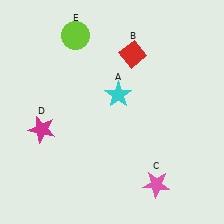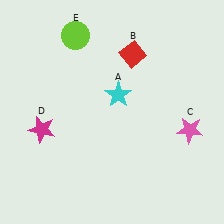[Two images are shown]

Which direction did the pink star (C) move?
The pink star (C) moved up.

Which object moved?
The pink star (C) moved up.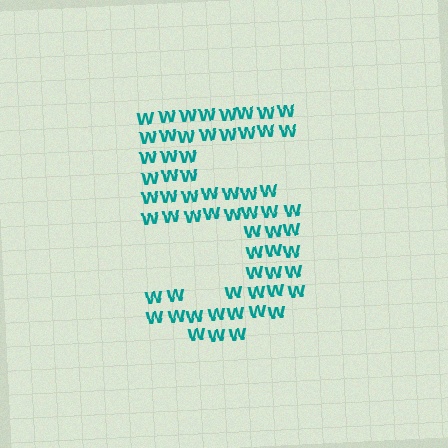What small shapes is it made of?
It is made of small letter W's.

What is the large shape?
The large shape is the digit 5.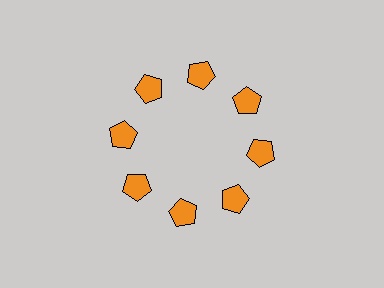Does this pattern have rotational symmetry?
Yes, this pattern has 8-fold rotational symmetry. It looks the same after rotating 45 degrees around the center.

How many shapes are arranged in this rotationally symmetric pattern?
There are 8 shapes, arranged in 8 groups of 1.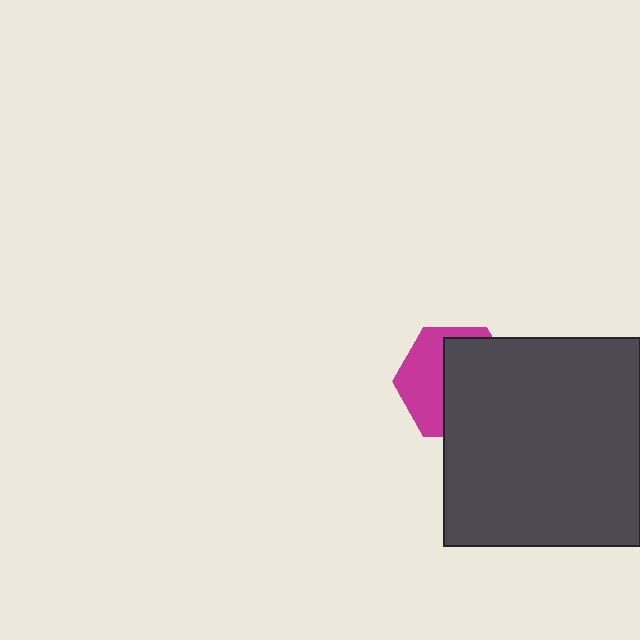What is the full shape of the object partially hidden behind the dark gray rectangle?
The partially hidden object is a magenta hexagon.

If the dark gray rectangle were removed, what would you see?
You would see the complete magenta hexagon.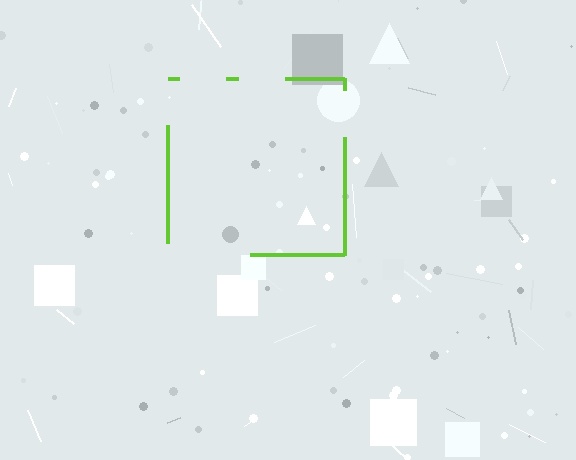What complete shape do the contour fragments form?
The contour fragments form a square.